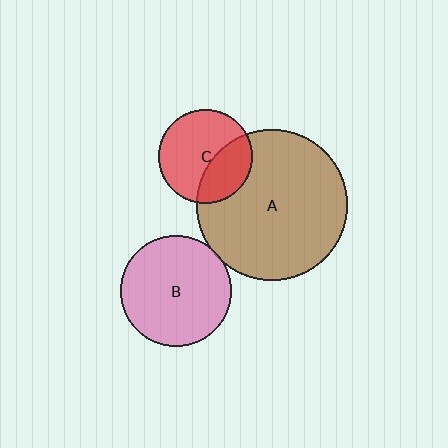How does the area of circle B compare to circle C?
Approximately 1.4 times.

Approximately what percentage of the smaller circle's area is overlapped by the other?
Approximately 35%.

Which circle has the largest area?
Circle A (brown).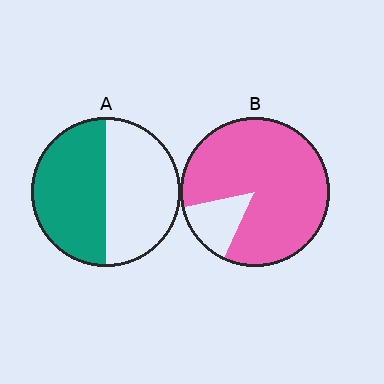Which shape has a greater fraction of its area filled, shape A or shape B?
Shape B.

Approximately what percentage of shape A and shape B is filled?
A is approximately 50% and B is approximately 85%.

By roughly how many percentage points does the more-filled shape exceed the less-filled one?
By roughly 35 percentage points (B over A).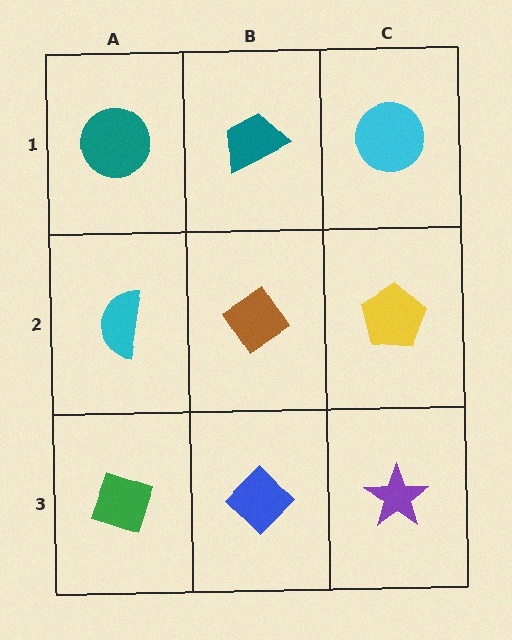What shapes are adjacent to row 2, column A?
A teal circle (row 1, column A), a green diamond (row 3, column A), a brown diamond (row 2, column B).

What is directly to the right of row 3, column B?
A purple star.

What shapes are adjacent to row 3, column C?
A yellow pentagon (row 2, column C), a blue diamond (row 3, column B).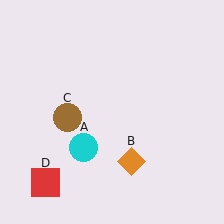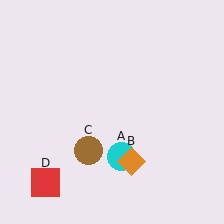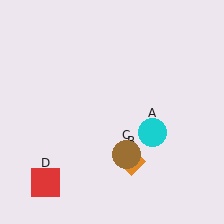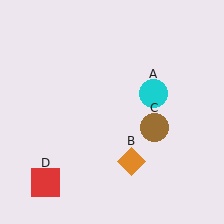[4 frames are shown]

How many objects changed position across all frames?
2 objects changed position: cyan circle (object A), brown circle (object C).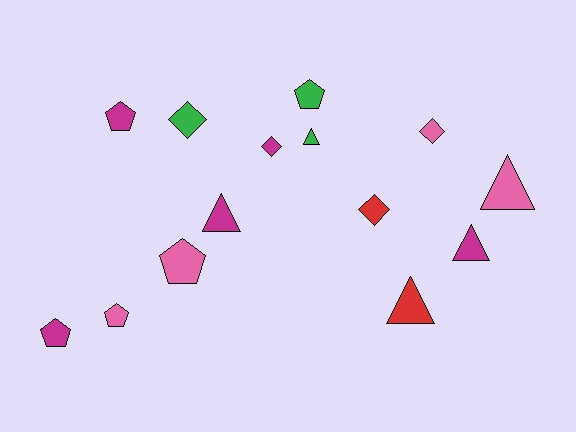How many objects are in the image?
There are 14 objects.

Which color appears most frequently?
Magenta, with 5 objects.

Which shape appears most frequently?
Triangle, with 5 objects.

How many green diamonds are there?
There is 1 green diamond.